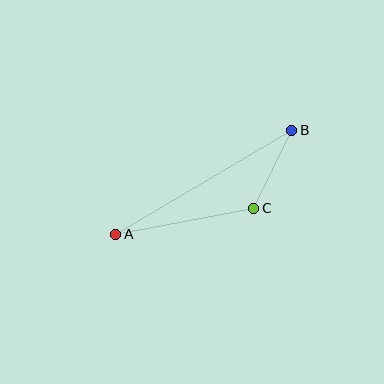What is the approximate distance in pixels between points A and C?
The distance between A and C is approximately 141 pixels.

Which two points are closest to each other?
Points B and C are closest to each other.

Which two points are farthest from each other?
Points A and B are farthest from each other.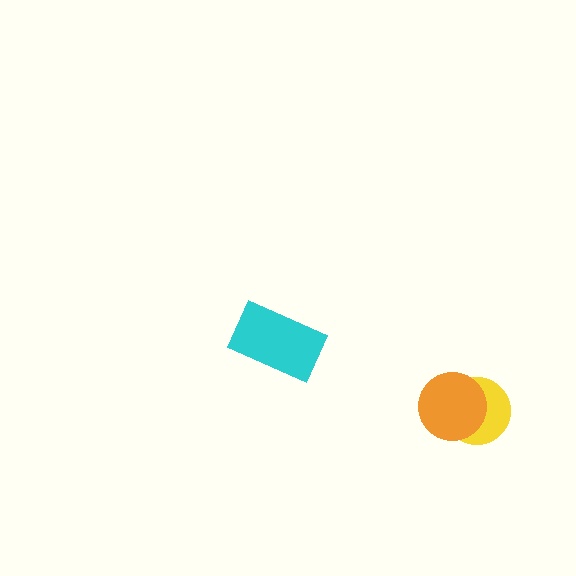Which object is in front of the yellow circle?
The orange circle is in front of the yellow circle.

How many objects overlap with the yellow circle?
1 object overlaps with the yellow circle.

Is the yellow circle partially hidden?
Yes, it is partially covered by another shape.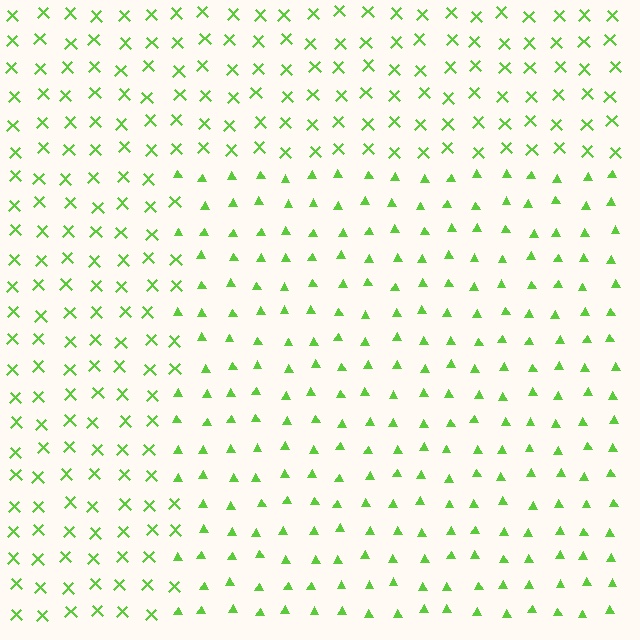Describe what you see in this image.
The image is filled with small lime elements arranged in a uniform grid. A rectangle-shaped region contains triangles, while the surrounding area contains X marks. The boundary is defined purely by the change in element shape.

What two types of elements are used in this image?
The image uses triangles inside the rectangle region and X marks outside it.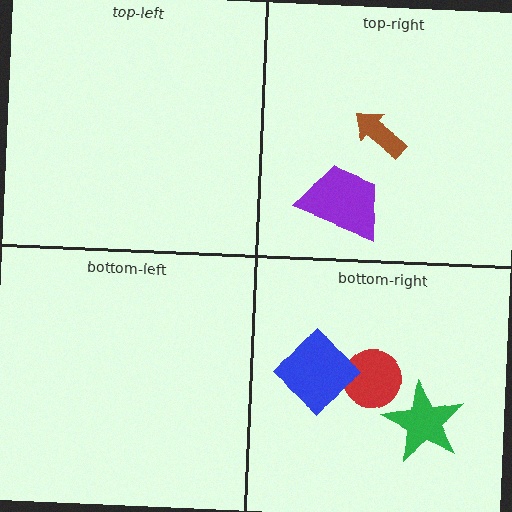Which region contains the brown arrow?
The top-right region.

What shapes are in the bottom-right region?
The red circle, the blue diamond, the green star.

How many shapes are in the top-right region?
2.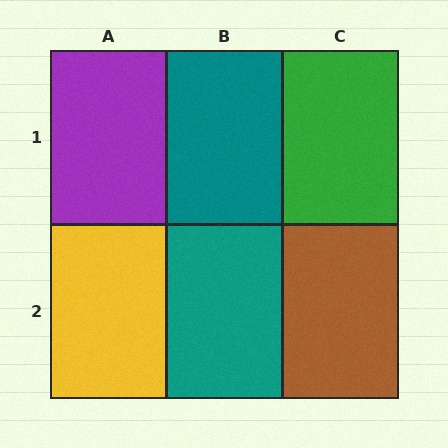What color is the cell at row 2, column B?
Teal.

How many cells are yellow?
1 cell is yellow.